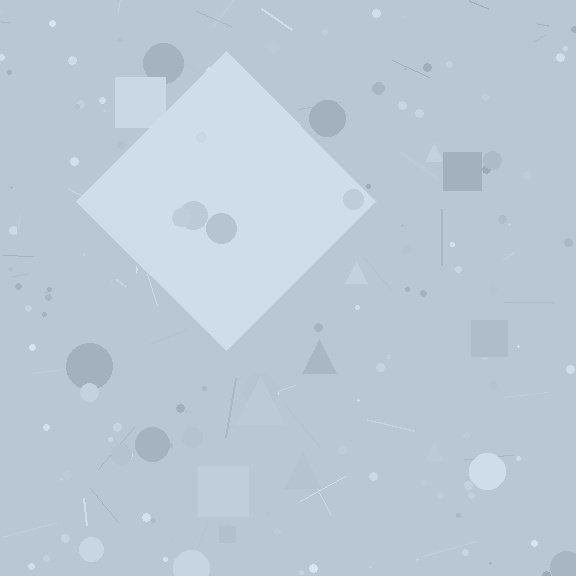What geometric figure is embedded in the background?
A diamond is embedded in the background.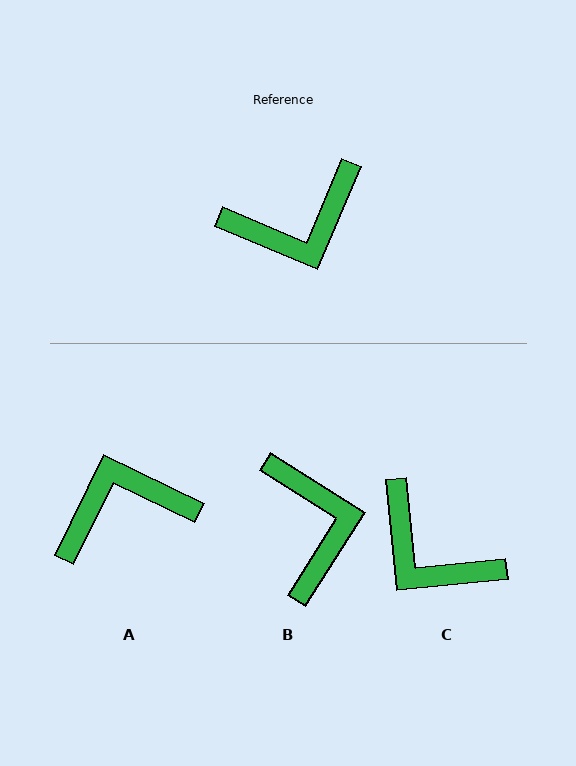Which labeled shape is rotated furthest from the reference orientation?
A, about 177 degrees away.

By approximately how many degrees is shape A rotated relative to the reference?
Approximately 177 degrees counter-clockwise.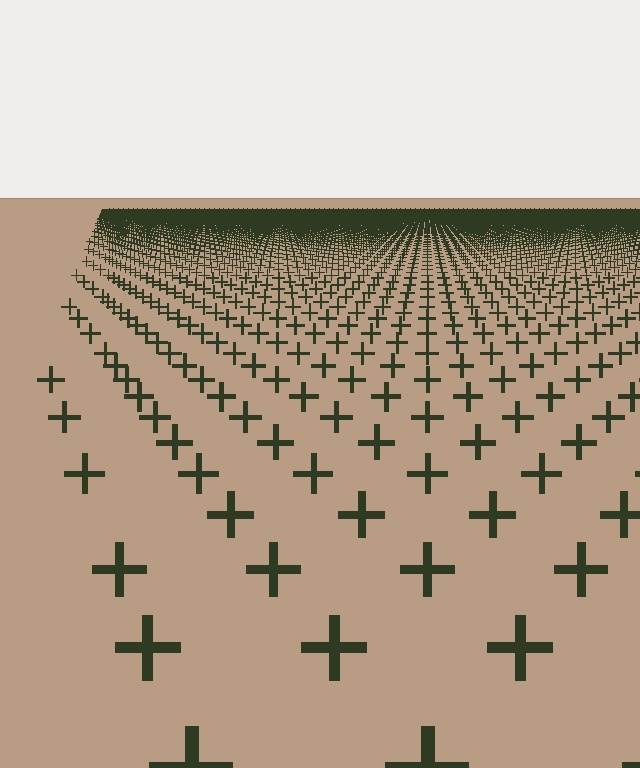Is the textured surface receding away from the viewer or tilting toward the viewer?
The surface is receding away from the viewer. Texture elements get smaller and denser toward the top.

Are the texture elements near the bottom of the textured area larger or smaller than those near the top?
Larger. Near the bottom, elements are closer to the viewer and appear at a bigger on-screen size.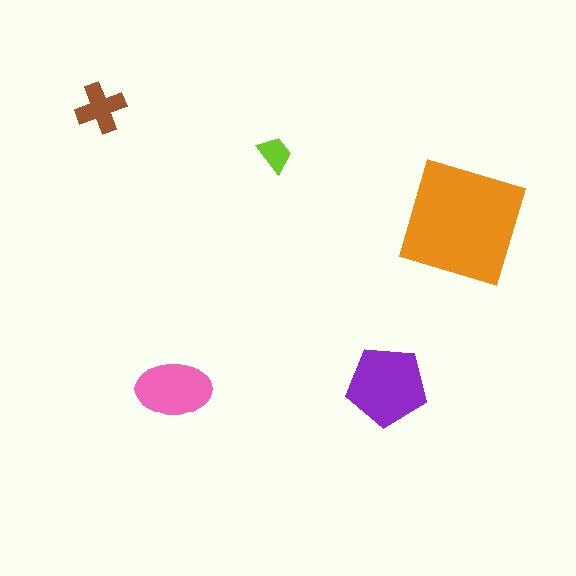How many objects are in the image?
There are 5 objects in the image.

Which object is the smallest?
The lime trapezoid.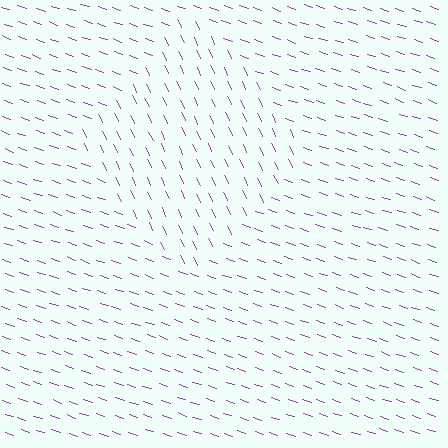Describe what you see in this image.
The image is filled with small purple line segments. A diamond region in the image has lines oriented differently from the surrounding lines, creating a visible texture boundary.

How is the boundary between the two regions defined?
The boundary is defined purely by a change in line orientation (approximately 45 degrees difference). All lines are the same color and thickness.